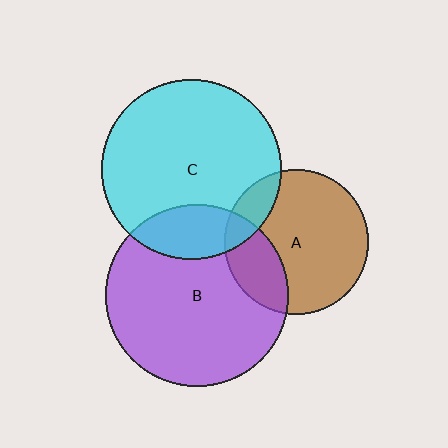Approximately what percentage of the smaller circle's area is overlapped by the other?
Approximately 20%.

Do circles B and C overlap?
Yes.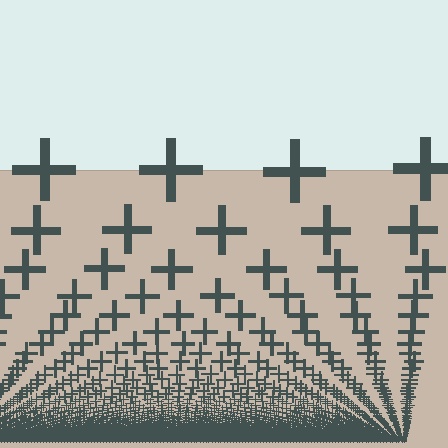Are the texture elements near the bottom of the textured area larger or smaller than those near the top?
Smaller. The gradient is inverted — elements near the bottom are smaller and denser.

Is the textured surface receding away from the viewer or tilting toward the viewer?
The surface appears to tilt toward the viewer. Texture elements get larger and sparser toward the top.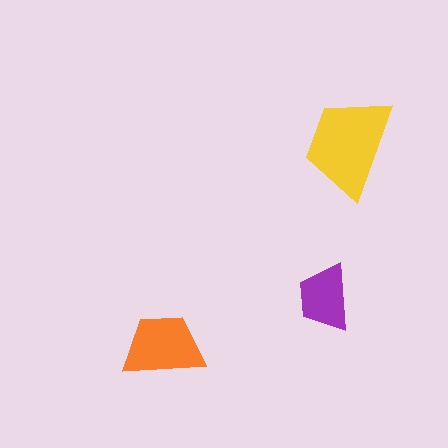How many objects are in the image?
There are 3 objects in the image.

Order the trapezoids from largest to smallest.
the yellow one, the orange one, the purple one.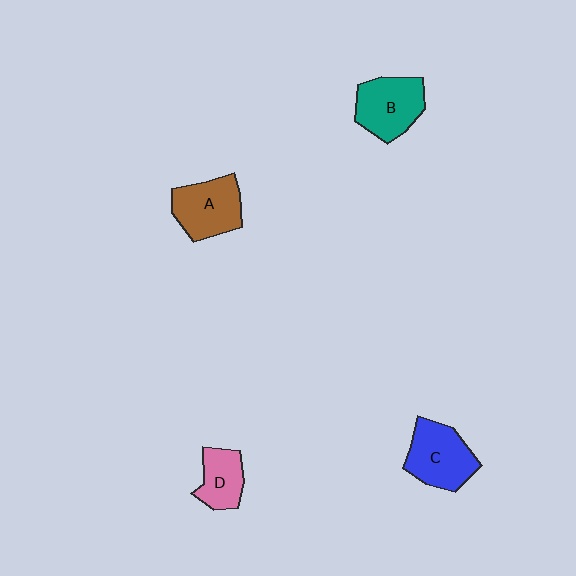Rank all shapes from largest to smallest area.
From largest to smallest: C (blue), B (teal), A (brown), D (pink).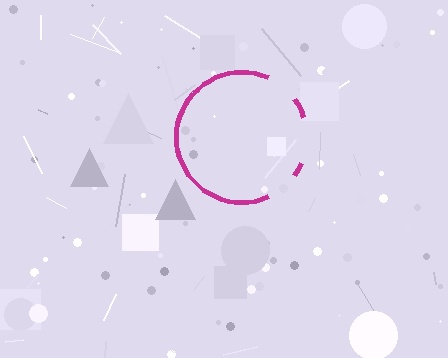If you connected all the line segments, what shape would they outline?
They would outline a circle.